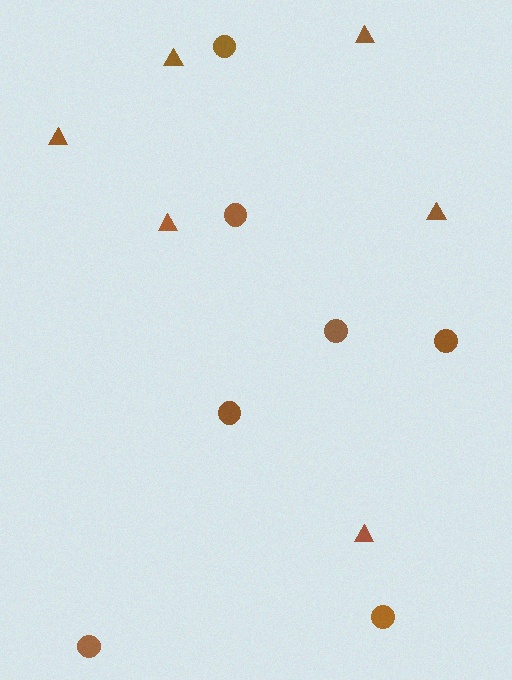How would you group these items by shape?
There are 2 groups: one group of triangles (6) and one group of circles (7).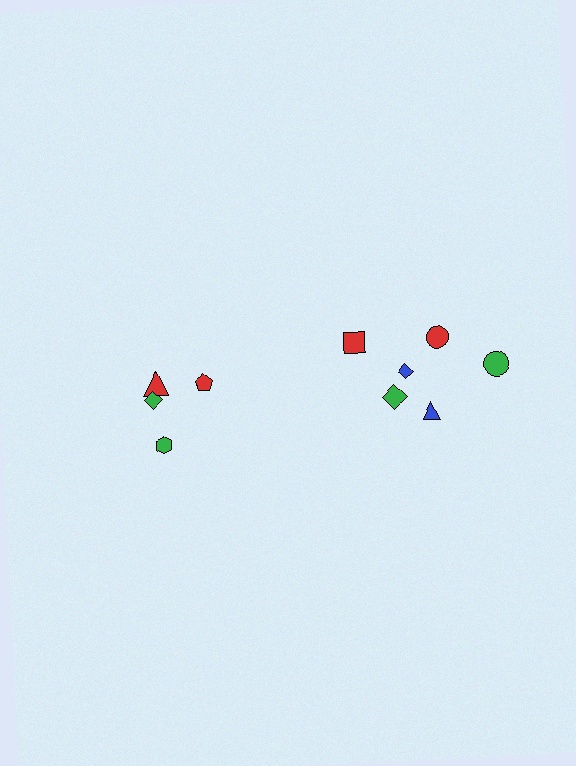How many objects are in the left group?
There are 4 objects.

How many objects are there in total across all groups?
There are 10 objects.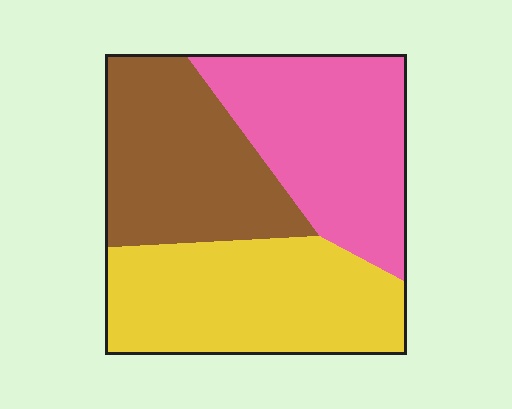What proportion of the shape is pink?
Pink takes up about one third (1/3) of the shape.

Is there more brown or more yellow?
Yellow.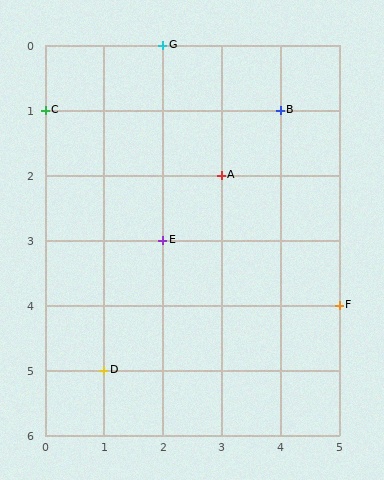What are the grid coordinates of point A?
Point A is at grid coordinates (3, 2).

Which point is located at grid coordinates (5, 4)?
Point F is at (5, 4).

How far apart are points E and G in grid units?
Points E and G are 3 rows apart.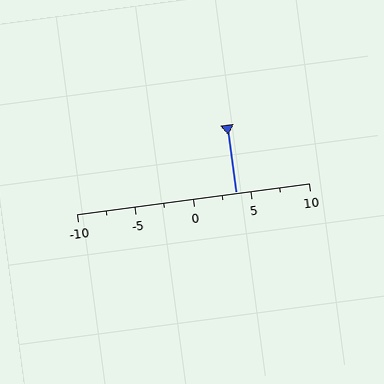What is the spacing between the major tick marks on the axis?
The major ticks are spaced 5 apart.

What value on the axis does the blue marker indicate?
The marker indicates approximately 3.8.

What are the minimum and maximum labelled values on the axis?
The axis runs from -10 to 10.